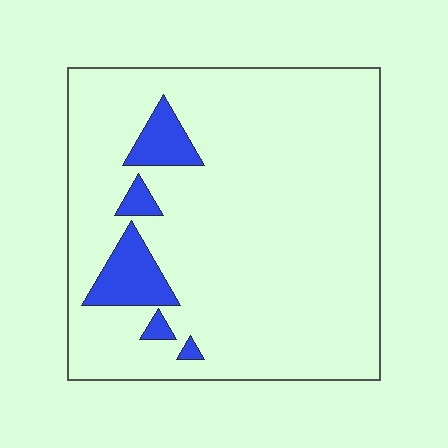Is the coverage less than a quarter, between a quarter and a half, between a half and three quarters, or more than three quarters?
Less than a quarter.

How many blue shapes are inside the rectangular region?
5.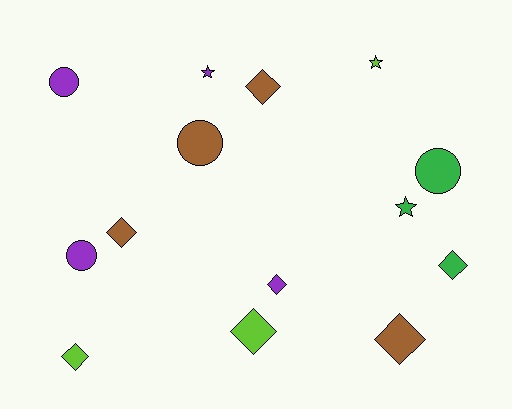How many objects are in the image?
There are 14 objects.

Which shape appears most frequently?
Diamond, with 7 objects.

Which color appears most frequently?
Brown, with 4 objects.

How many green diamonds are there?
There is 1 green diamond.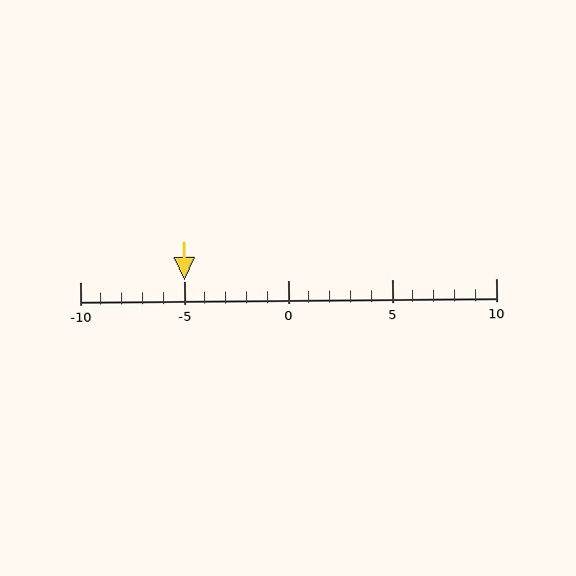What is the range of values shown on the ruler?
The ruler shows values from -10 to 10.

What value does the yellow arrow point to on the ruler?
The yellow arrow points to approximately -5.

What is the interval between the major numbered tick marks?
The major tick marks are spaced 5 units apart.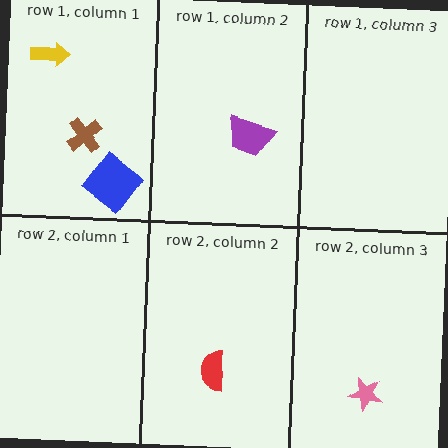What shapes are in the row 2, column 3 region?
The pink star.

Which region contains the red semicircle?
The row 2, column 2 region.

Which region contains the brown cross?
The row 1, column 1 region.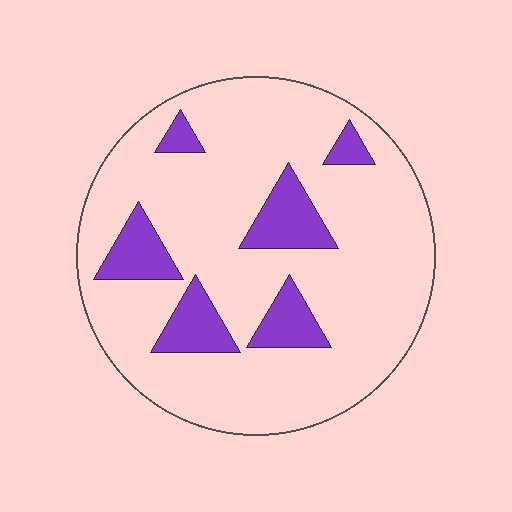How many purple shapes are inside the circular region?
6.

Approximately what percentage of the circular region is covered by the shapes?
Approximately 15%.